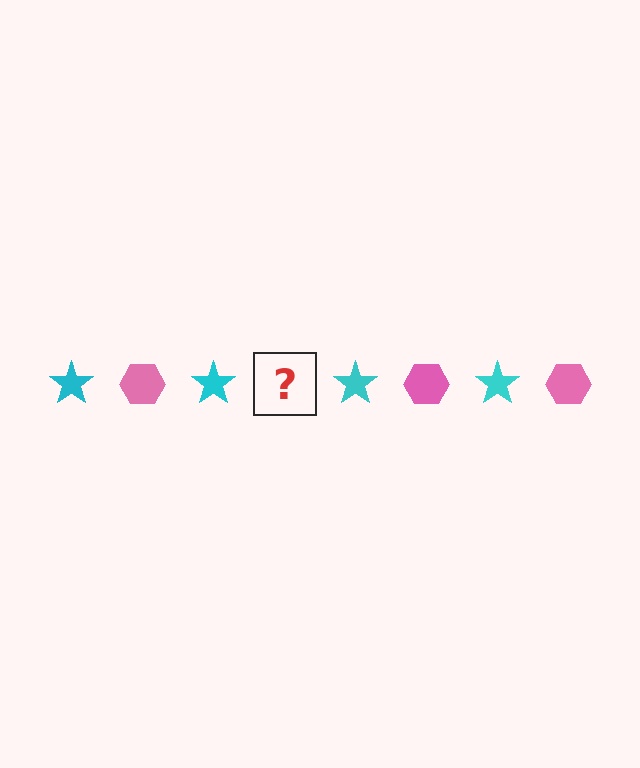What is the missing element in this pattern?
The missing element is a pink hexagon.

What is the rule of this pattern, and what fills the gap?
The rule is that the pattern alternates between cyan star and pink hexagon. The gap should be filled with a pink hexagon.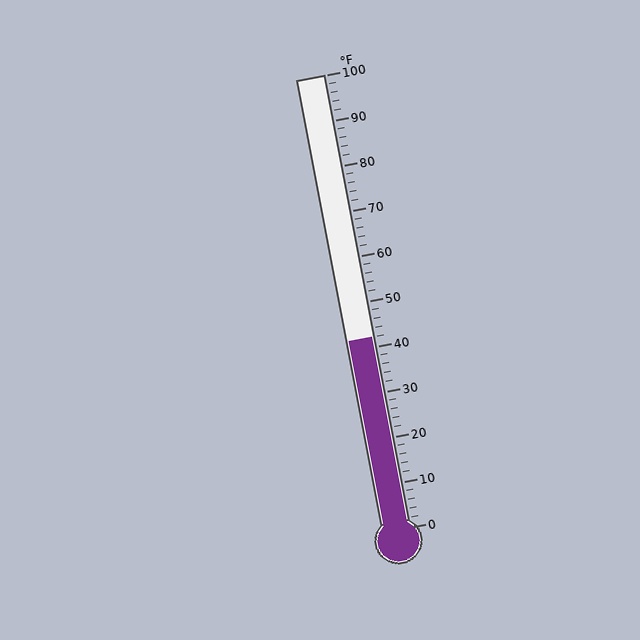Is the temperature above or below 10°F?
The temperature is above 10°F.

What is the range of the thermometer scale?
The thermometer scale ranges from 0°F to 100°F.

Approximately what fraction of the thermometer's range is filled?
The thermometer is filled to approximately 40% of its range.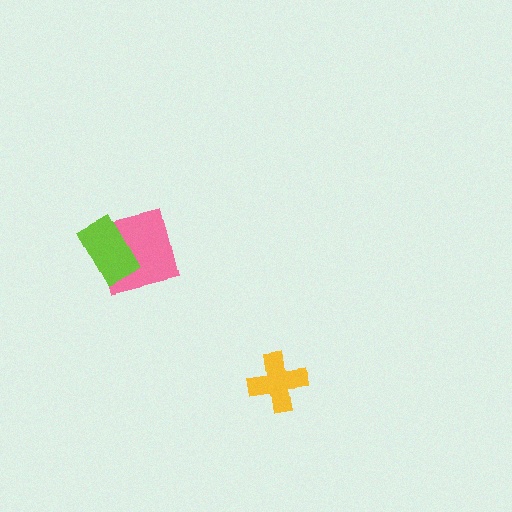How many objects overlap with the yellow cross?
0 objects overlap with the yellow cross.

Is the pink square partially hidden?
Yes, it is partially covered by another shape.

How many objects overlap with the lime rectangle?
1 object overlaps with the lime rectangle.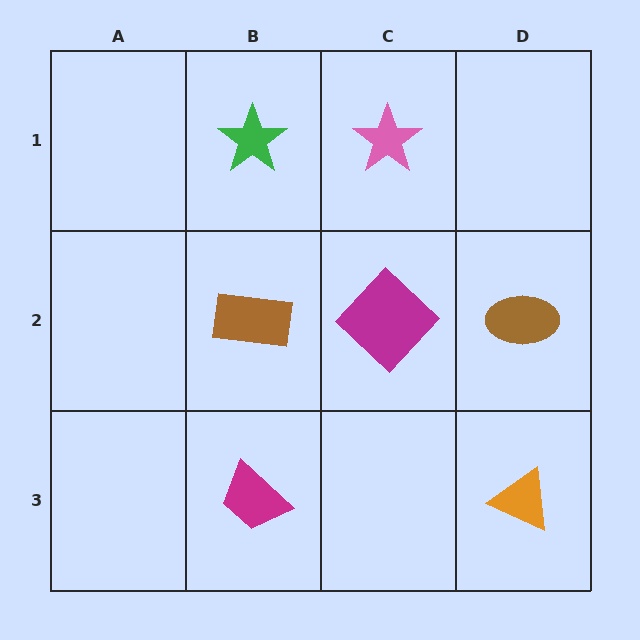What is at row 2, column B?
A brown rectangle.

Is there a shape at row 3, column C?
No, that cell is empty.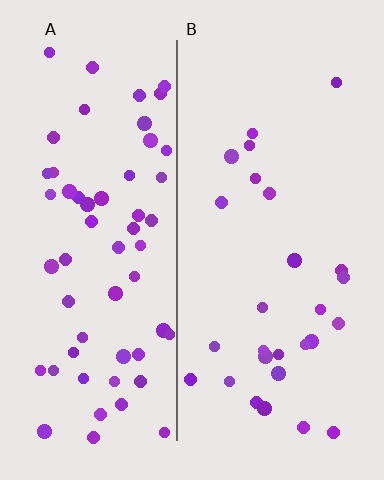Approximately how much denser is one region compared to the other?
Approximately 2.2× — region A over region B.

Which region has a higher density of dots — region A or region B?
A (the left).